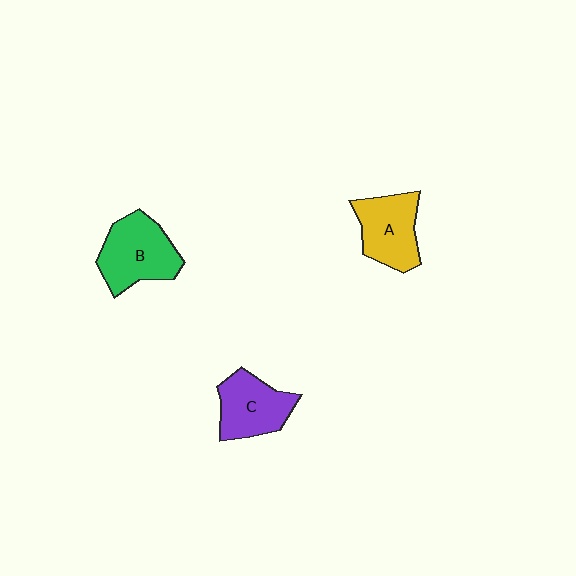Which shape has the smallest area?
Shape C (purple).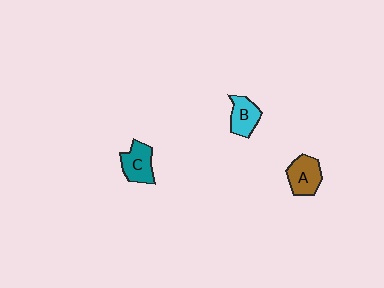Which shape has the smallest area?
Shape B (cyan).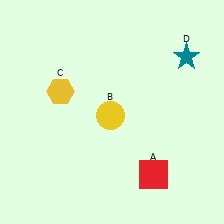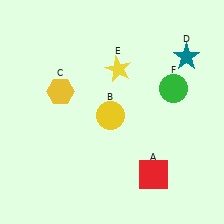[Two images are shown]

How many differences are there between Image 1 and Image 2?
There are 2 differences between the two images.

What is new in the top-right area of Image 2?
A yellow star (E) was added in the top-right area of Image 2.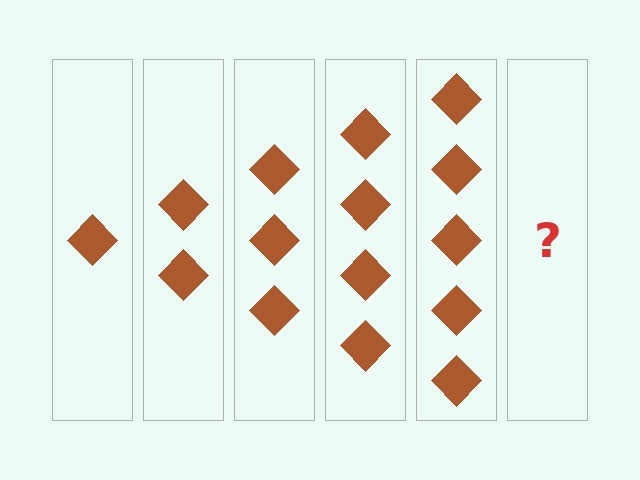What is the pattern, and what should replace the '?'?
The pattern is that each step adds one more diamond. The '?' should be 6 diamonds.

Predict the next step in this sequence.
The next step is 6 diamonds.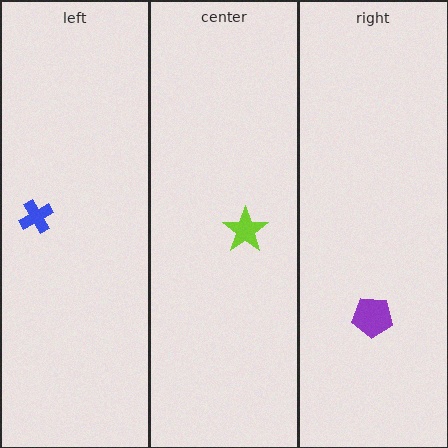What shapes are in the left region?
The blue cross.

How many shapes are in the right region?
1.